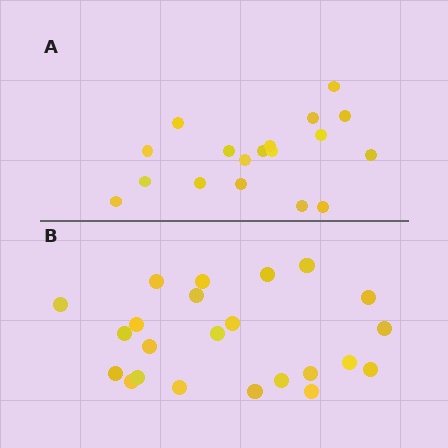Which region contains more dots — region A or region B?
Region B (the bottom region) has more dots.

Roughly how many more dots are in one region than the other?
Region B has about 5 more dots than region A.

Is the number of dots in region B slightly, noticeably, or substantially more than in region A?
Region B has noticeably more, but not dramatically so. The ratio is roughly 1.3 to 1.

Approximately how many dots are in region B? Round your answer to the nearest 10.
About 20 dots. (The exact count is 23, which rounds to 20.)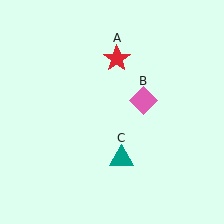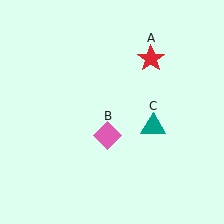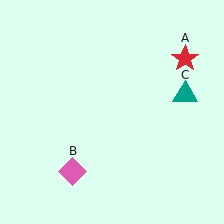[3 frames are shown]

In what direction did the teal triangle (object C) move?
The teal triangle (object C) moved up and to the right.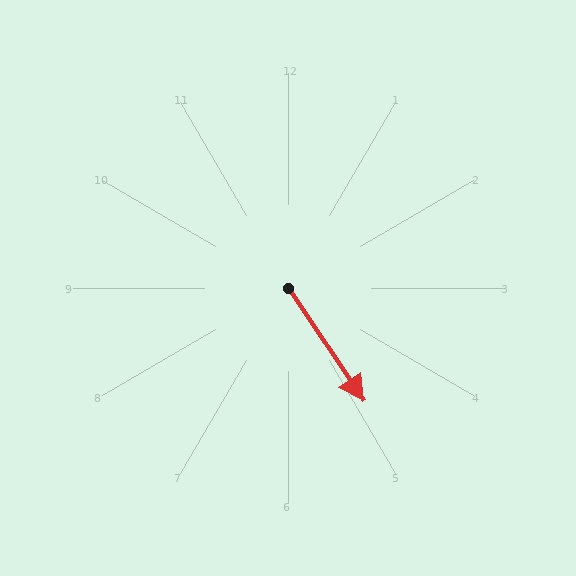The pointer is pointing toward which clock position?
Roughly 5 o'clock.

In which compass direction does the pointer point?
Southeast.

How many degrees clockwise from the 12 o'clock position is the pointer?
Approximately 146 degrees.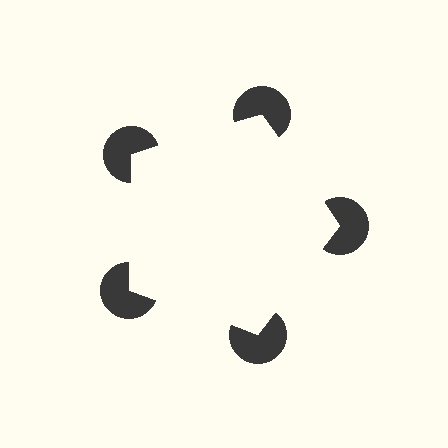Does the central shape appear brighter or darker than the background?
It typically appears slightly brighter than the background, even though no actual brightness change is drawn.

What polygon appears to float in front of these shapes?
An illusory pentagon — its edges are inferred from the aligned wedge cuts in the pac-man discs, not physically drawn.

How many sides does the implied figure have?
5 sides.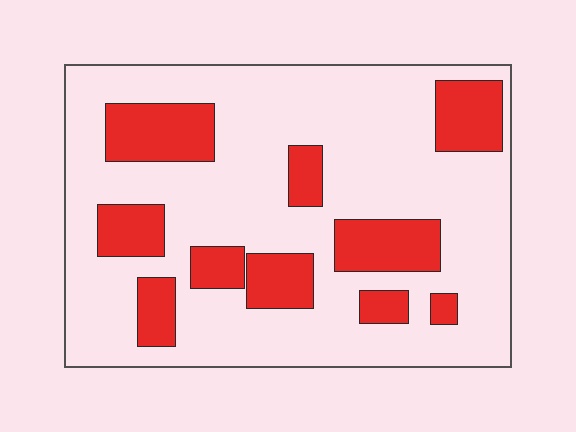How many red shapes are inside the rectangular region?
10.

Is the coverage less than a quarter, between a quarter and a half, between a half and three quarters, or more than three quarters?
Between a quarter and a half.